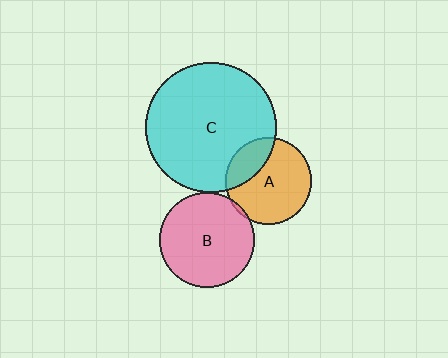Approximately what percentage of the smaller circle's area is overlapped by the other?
Approximately 25%.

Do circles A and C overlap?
Yes.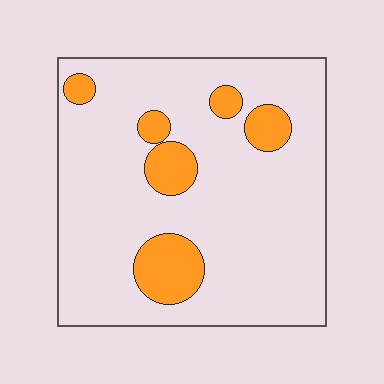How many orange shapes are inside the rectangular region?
6.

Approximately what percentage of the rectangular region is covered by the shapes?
Approximately 15%.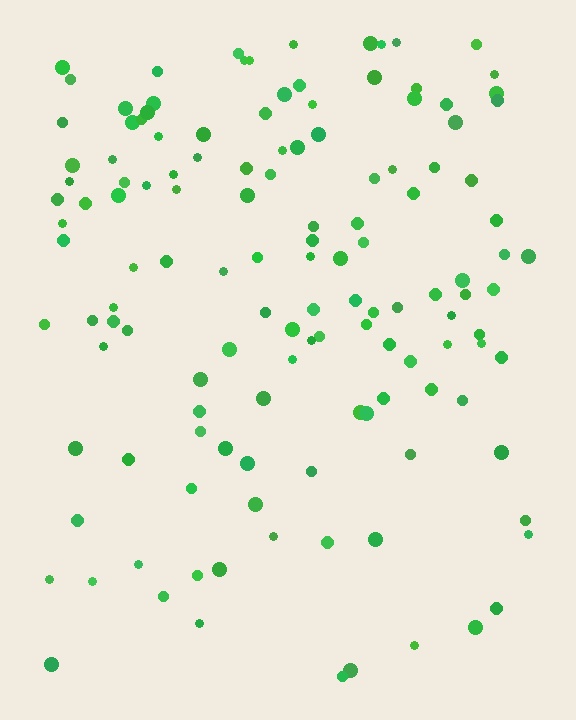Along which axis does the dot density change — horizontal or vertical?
Vertical.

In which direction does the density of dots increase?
From bottom to top, with the top side densest.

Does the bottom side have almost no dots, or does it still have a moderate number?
Still a moderate number, just noticeably fewer than the top.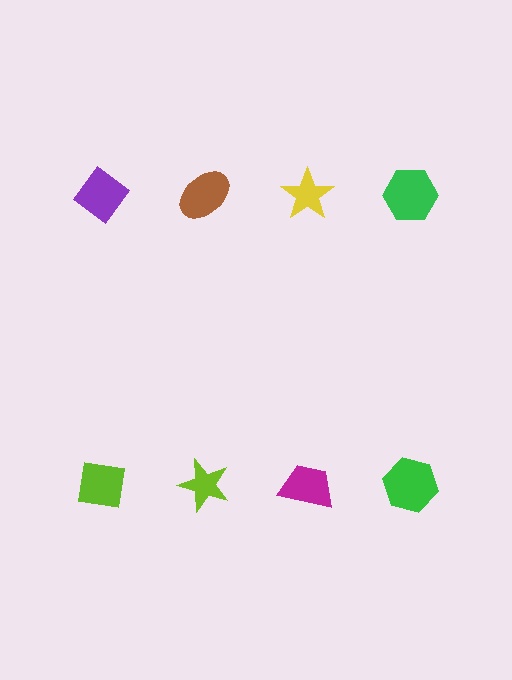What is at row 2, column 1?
A lime square.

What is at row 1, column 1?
A purple diamond.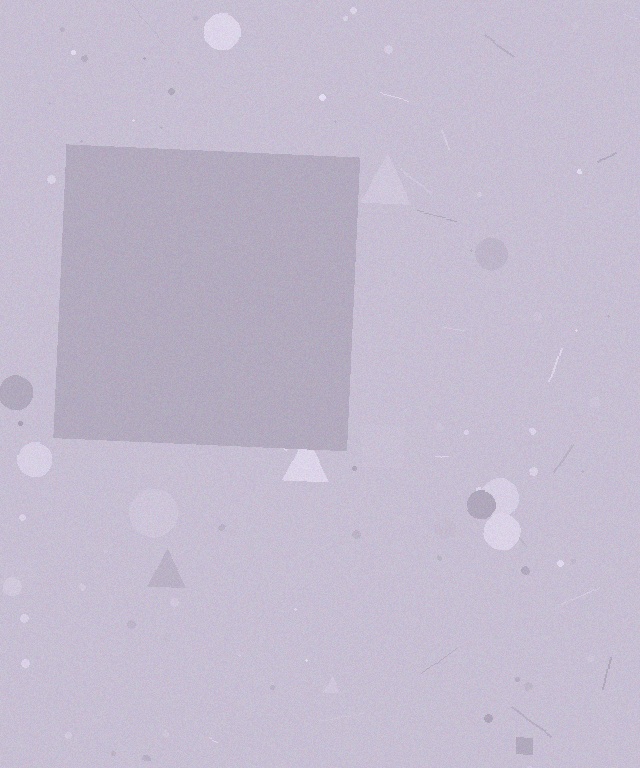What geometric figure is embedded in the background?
A square is embedded in the background.